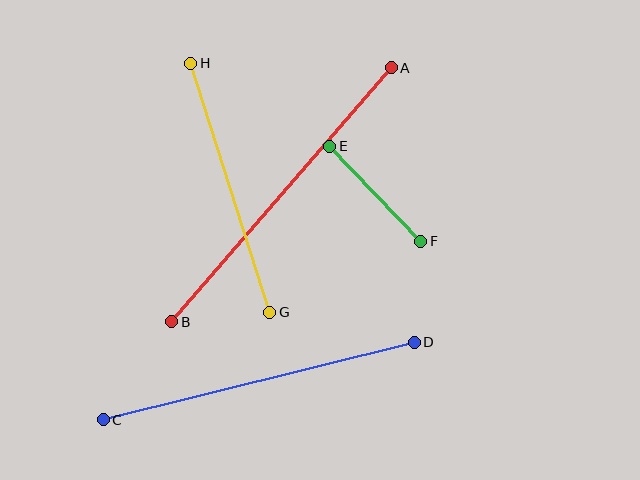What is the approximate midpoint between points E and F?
The midpoint is at approximately (375, 194) pixels.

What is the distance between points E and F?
The distance is approximately 131 pixels.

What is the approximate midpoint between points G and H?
The midpoint is at approximately (230, 188) pixels.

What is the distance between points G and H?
The distance is approximately 261 pixels.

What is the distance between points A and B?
The distance is approximately 336 pixels.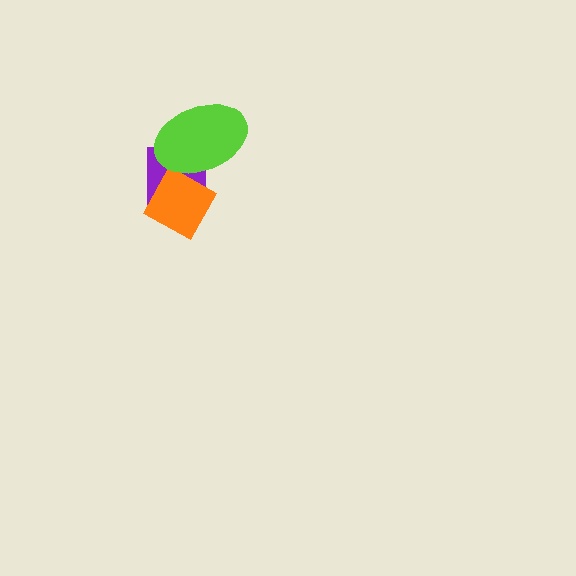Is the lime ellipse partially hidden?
No, no other shape covers it.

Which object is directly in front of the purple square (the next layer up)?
The orange diamond is directly in front of the purple square.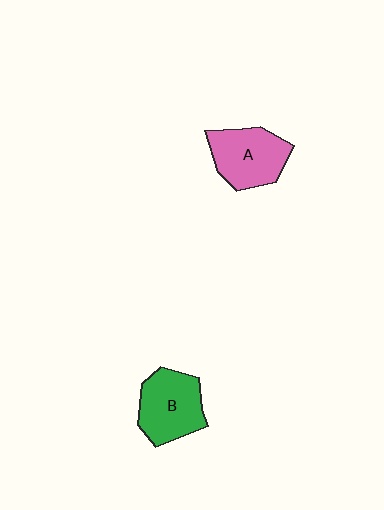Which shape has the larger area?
Shape B (green).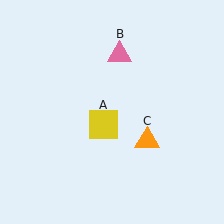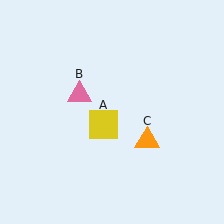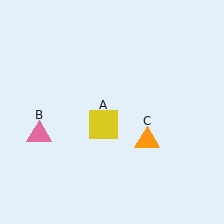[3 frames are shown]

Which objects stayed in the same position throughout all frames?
Yellow square (object A) and orange triangle (object C) remained stationary.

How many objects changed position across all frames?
1 object changed position: pink triangle (object B).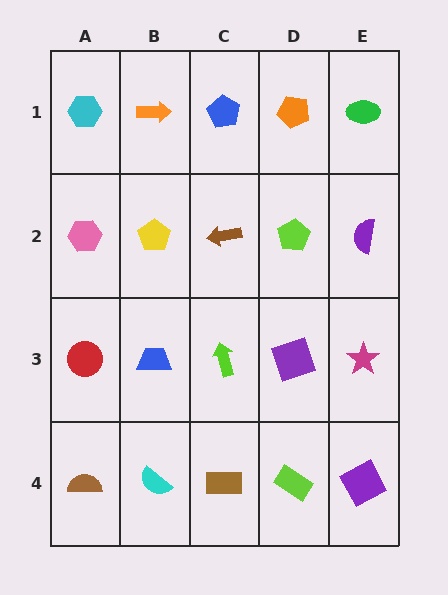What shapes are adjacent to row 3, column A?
A pink hexagon (row 2, column A), a brown semicircle (row 4, column A), a blue trapezoid (row 3, column B).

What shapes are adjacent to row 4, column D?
A purple square (row 3, column D), a brown rectangle (row 4, column C), a purple square (row 4, column E).